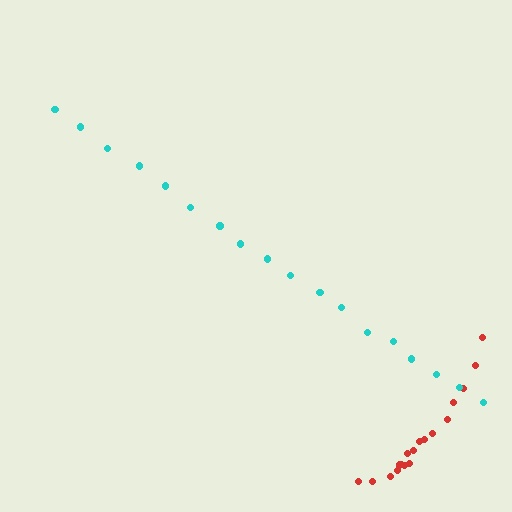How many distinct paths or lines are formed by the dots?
There are 2 distinct paths.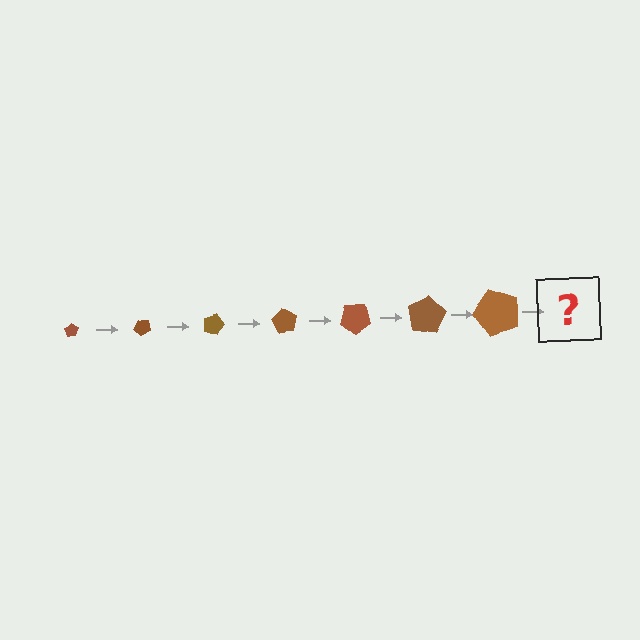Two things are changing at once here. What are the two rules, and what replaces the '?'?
The two rules are that the pentagon grows larger each step and it rotates 45 degrees each step. The '?' should be a pentagon, larger than the previous one and rotated 315 degrees from the start.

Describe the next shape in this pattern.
It should be a pentagon, larger than the previous one and rotated 315 degrees from the start.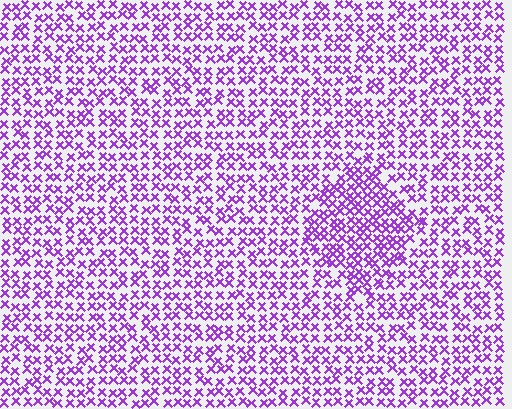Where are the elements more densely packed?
The elements are more densely packed inside the diamond boundary.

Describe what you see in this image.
The image contains small purple elements arranged at two different densities. A diamond-shaped region is visible where the elements are more densely packed than the surrounding area.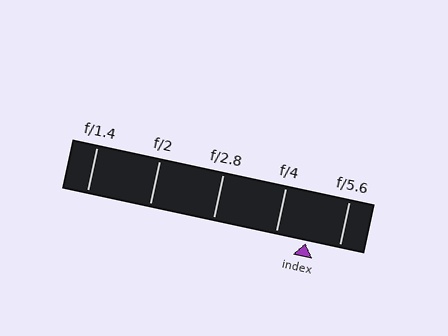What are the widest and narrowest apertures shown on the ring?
The widest aperture shown is f/1.4 and the narrowest is f/5.6.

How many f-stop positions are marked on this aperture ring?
There are 5 f-stop positions marked.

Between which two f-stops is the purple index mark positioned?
The index mark is between f/4 and f/5.6.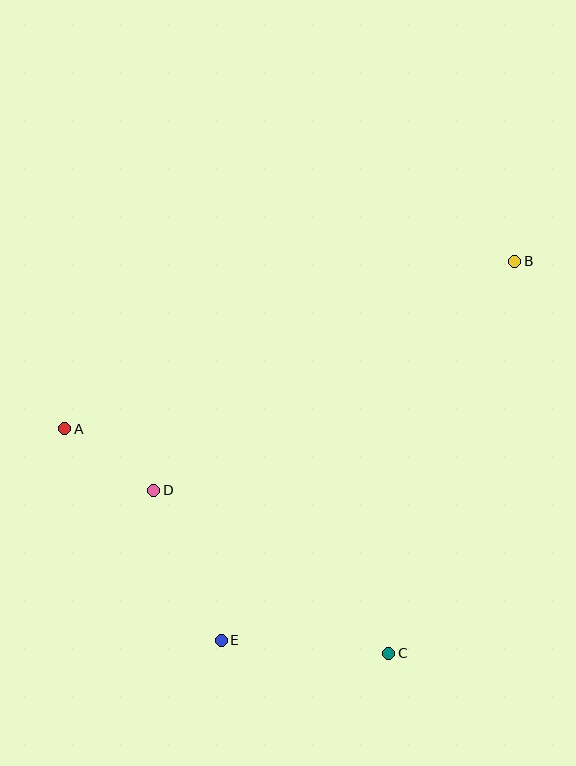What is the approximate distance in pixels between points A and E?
The distance between A and E is approximately 263 pixels.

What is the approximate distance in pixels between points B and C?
The distance between B and C is approximately 412 pixels.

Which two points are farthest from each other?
Points A and B are farthest from each other.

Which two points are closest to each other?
Points A and D are closest to each other.